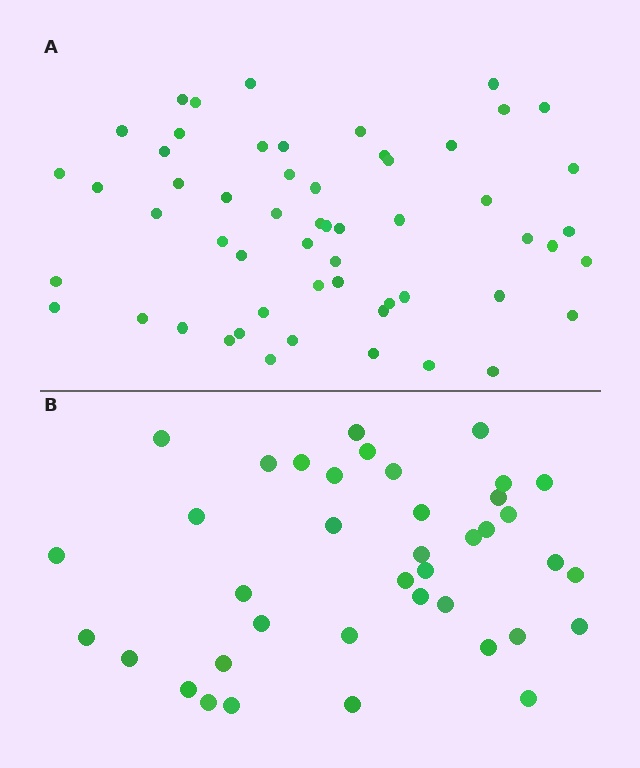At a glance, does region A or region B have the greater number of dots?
Region A (the top region) has more dots.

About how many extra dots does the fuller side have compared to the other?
Region A has approximately 15 more dots than region B.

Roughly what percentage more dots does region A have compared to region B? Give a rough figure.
About 45% more.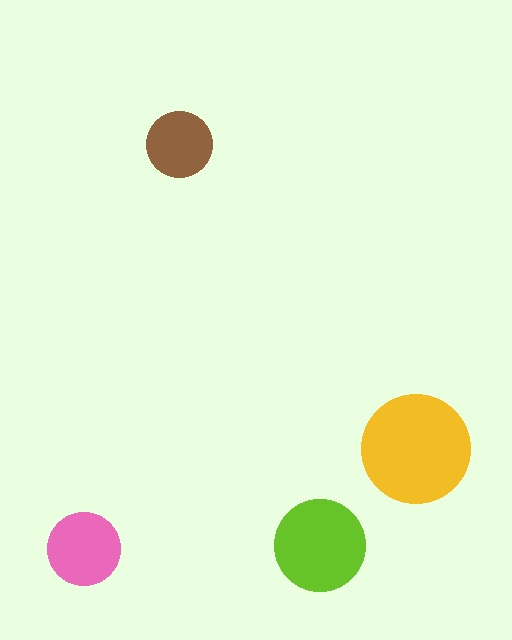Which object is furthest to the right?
The yellow circle is rightmost.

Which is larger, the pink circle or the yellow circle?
The yellow one.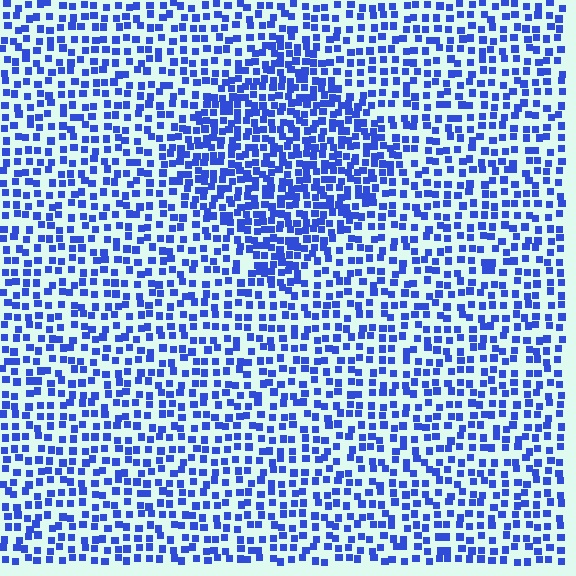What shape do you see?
I see a diamond.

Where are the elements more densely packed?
The elements are more densely packed inside the diamond boundary.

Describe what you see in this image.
The image contains small blue elements arranged at two different densities. A diamond-shaped region is visible where the elements are more densely packed than the surrounding area.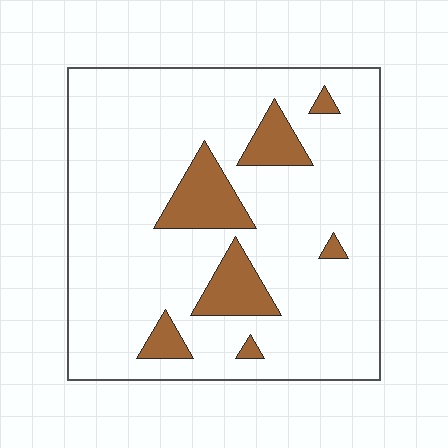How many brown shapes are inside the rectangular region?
7.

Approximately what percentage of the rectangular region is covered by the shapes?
Approximately 15%.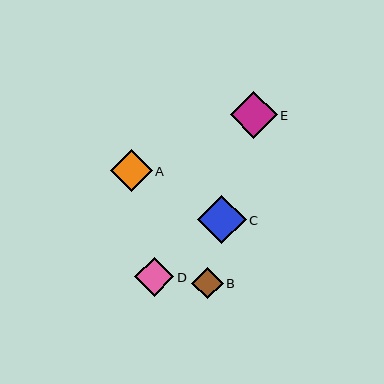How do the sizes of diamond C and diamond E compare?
Diamond C and diamond E are approximately the same size.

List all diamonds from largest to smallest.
From largest to smallest: C, E, A, D, B.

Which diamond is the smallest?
Diamond B is the smallest with a size of approximately 32 pixels.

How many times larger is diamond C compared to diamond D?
Diamond C is approximately 1.2 times the size of diamond D.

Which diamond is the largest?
Diamond C is the largest with a size of approximately 48 pixels.